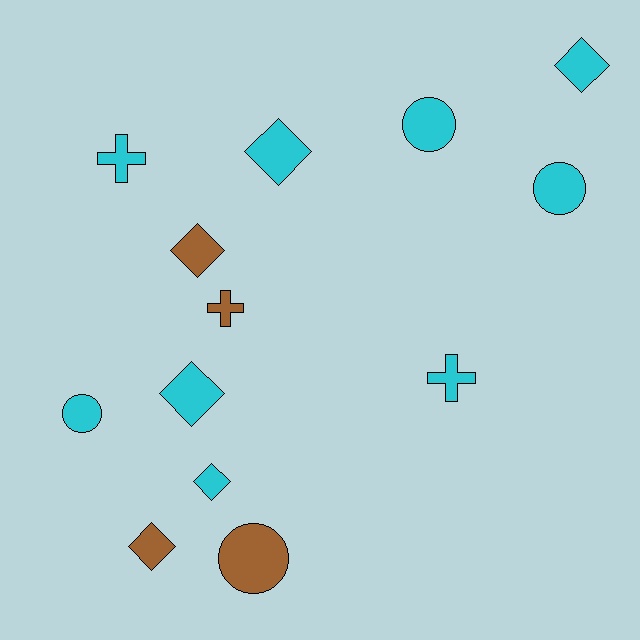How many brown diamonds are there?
There are 2 brown diamonds.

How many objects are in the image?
There are 13 objects.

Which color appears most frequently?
Cyan, with 9 objects.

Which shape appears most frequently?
Diamond, with 6 objects.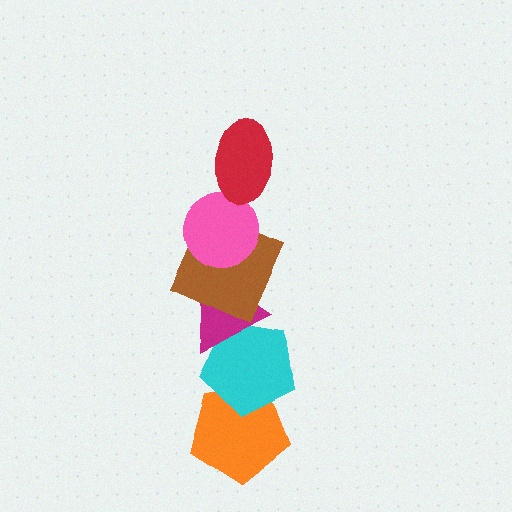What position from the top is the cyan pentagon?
The cyan pentagon is 5th from the top.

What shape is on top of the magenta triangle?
The brown square is on top of the magenta triangle.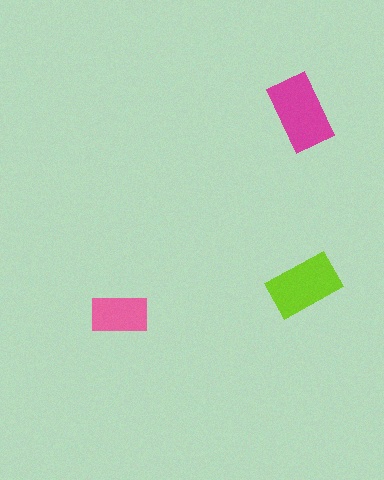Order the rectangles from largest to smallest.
the magenta one, the lime one, the pink one.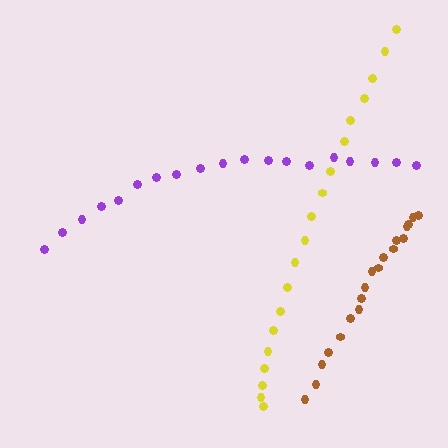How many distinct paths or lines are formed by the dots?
There are 3 distinct paths.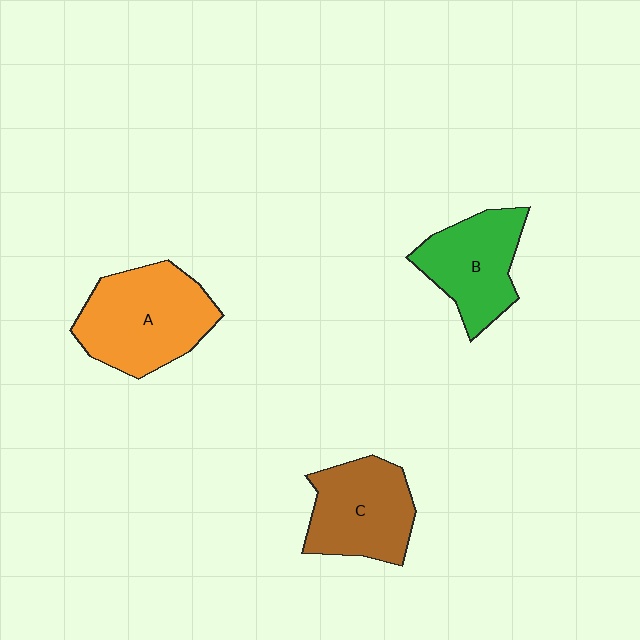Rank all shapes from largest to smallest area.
From largest to smallest: A (orange), C (brown), B (green).